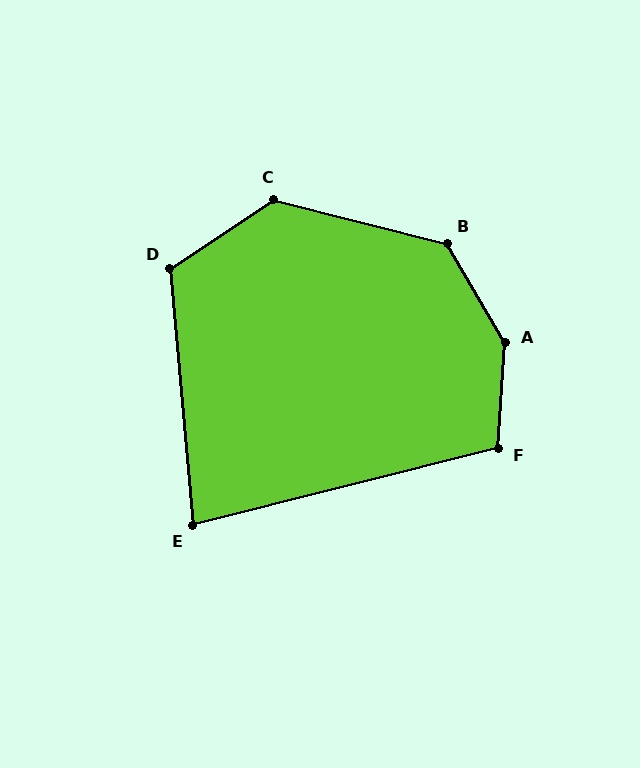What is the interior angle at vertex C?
Approximately 133 degrees (obtuse).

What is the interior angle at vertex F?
Approximately 108 degrees (obtuse).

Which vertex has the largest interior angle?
A, at approximately 146 degrees.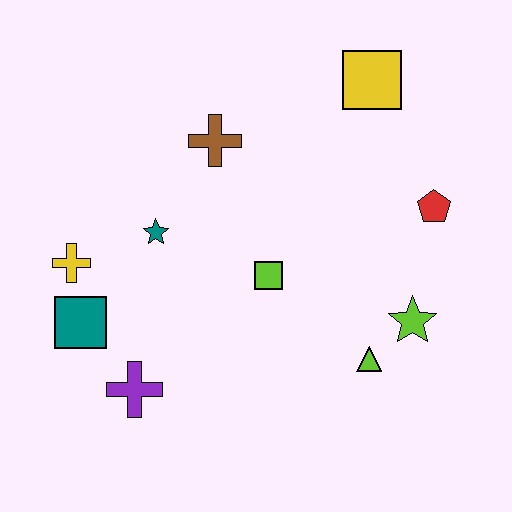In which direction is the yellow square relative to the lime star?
The yellow square is above the lime star.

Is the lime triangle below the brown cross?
Yes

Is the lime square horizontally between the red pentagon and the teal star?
Yes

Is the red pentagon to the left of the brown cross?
No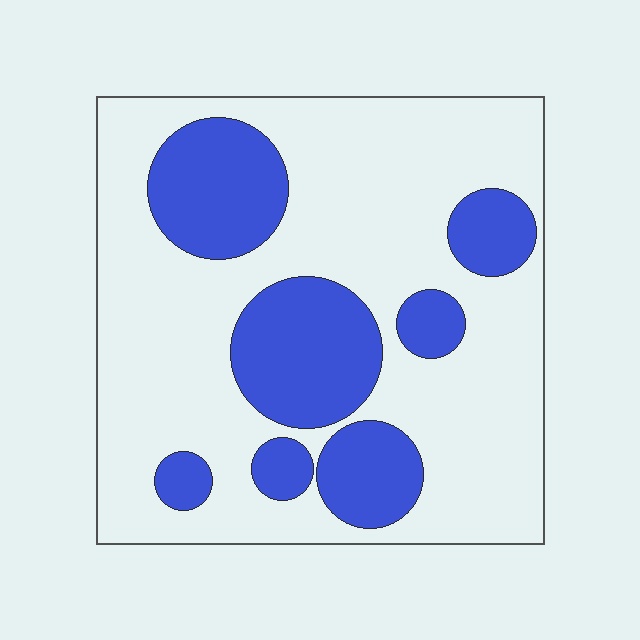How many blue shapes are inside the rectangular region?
7.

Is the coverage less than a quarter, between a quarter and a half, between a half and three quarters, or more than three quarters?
Between a quarter and a half.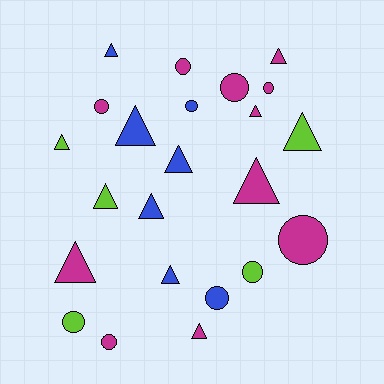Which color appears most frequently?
Magenta, with 11 objects.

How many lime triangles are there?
There are 3 lime triangles.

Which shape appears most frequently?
Triangle, with 13 objects.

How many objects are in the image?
There are 23 objects.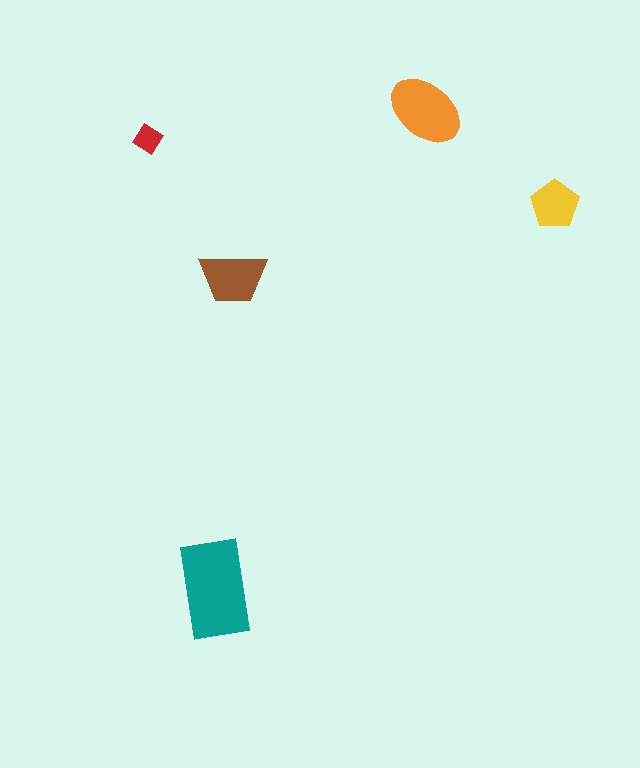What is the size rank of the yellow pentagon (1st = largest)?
4th.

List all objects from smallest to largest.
The red diamond, the yellow pentagon, the brown trapezoid, the orange ellipse, the teal rectangle.